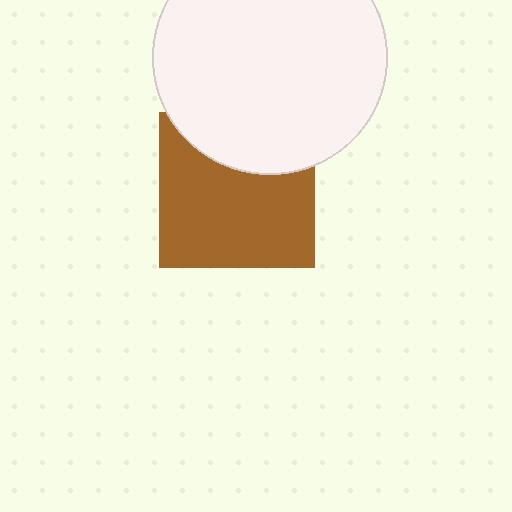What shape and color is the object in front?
The object in front is a white circle.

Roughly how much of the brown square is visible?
Most of it is visible (roughly 69%).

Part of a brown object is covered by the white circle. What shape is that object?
It is a square.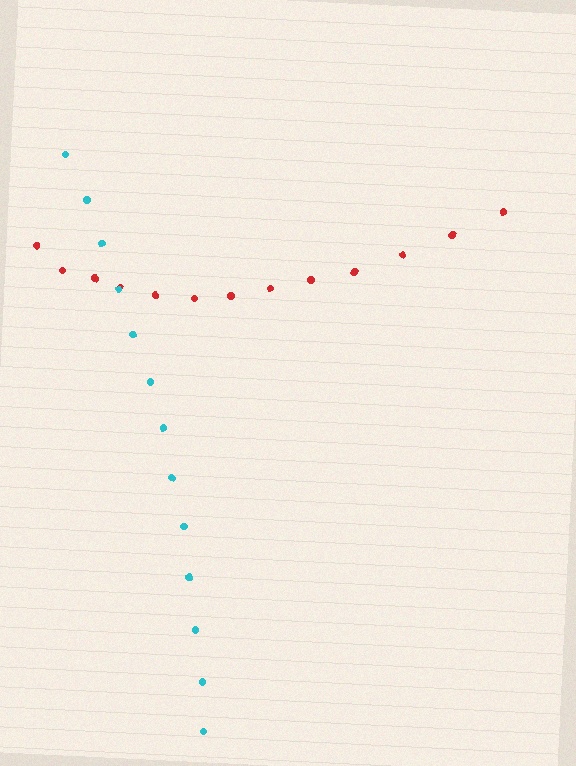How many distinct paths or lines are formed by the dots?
There are 2 distinct paths.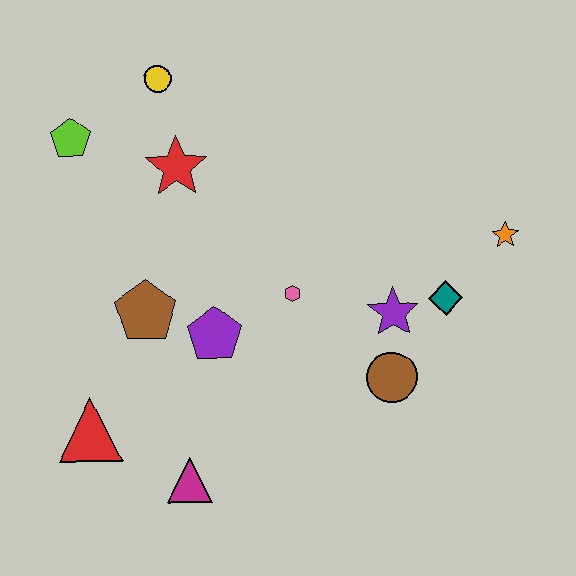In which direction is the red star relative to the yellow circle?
The red star is below the yellow circle.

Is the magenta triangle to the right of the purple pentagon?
No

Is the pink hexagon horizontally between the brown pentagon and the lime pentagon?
No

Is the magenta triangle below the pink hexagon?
Yes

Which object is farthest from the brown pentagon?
The orange star is farthest from the brown pentagon.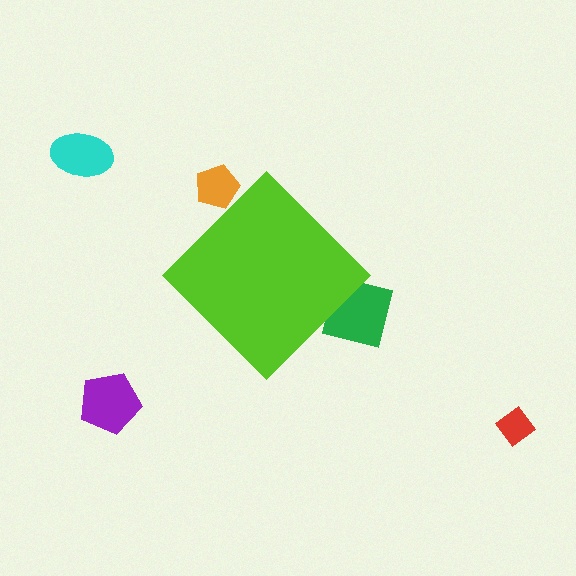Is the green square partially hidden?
Yes, the green square is partially hidden behind the lime diamond.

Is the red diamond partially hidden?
No, the red diamond is fully visible.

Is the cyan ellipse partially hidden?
No, the cyan ellipse is fully visible.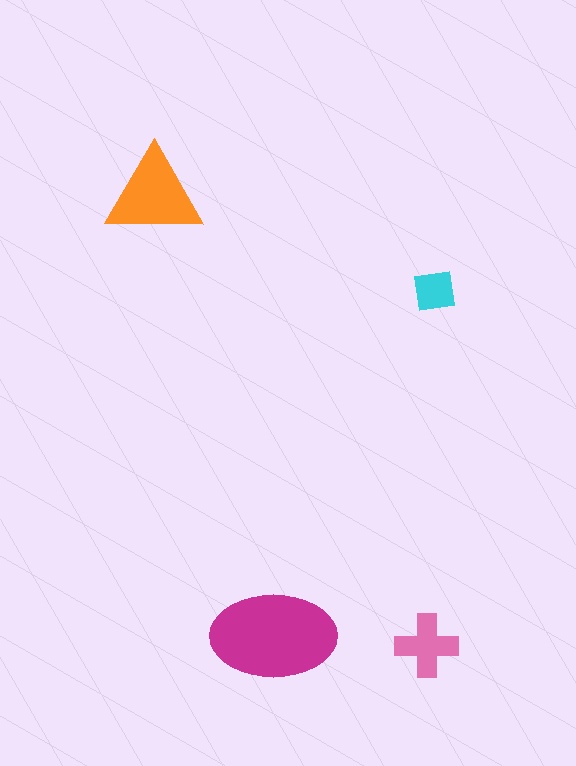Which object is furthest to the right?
The cyan square is rightmost.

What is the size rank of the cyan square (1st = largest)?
4th.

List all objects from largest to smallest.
The magenta ellipse, the orange triangle, the pink cross, the cyan square.